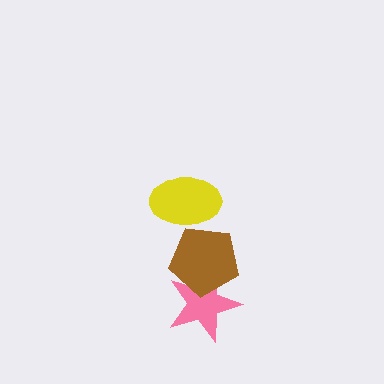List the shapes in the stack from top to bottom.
From top to bottom: the yellow ellipse, the brown pentagon, the pink star.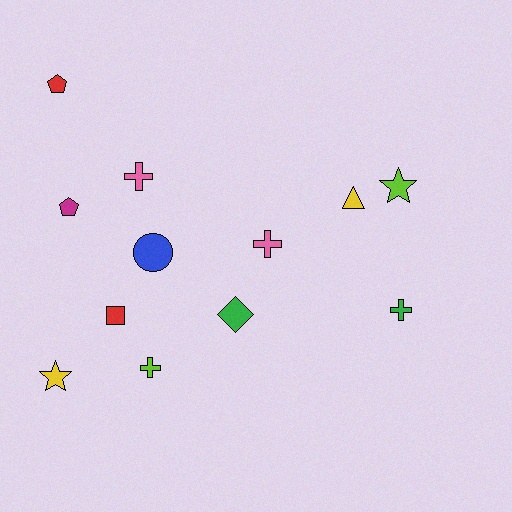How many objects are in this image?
There are 12 objects.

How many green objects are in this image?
There are 2 green objects.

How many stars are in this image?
There are 2 stars.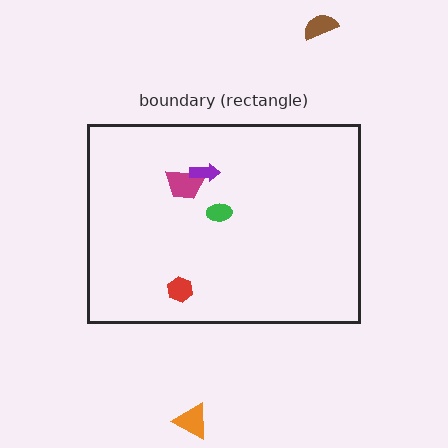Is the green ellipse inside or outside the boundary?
Inside.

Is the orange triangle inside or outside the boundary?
Outside.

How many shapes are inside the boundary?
4 inside, 2 outside.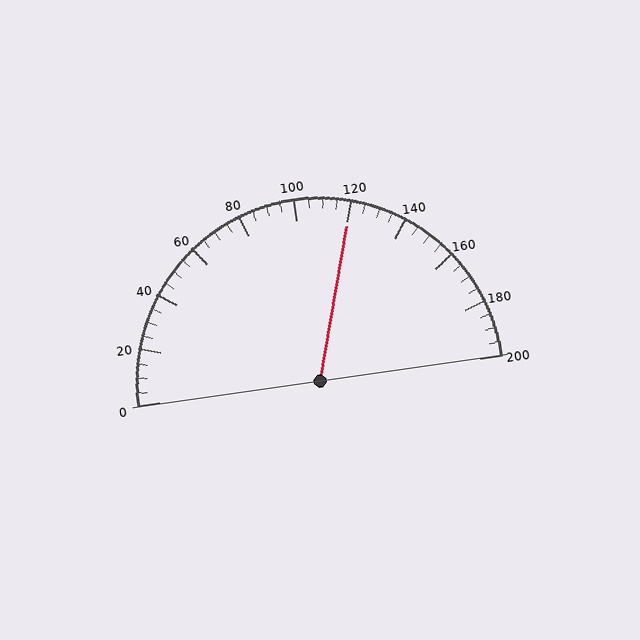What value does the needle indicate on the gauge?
The needle indicates approximately 120.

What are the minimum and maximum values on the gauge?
The gauge ranges from 0 to 200.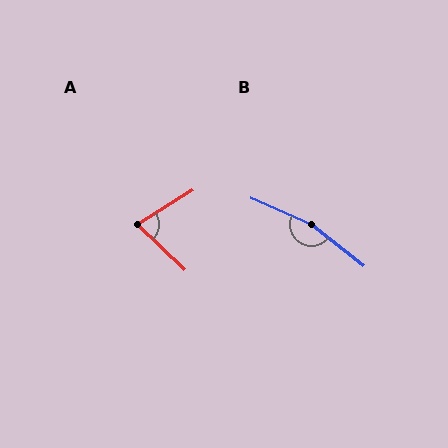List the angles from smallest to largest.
A (76°), B (166°).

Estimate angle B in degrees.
Approximately 166 degrees.